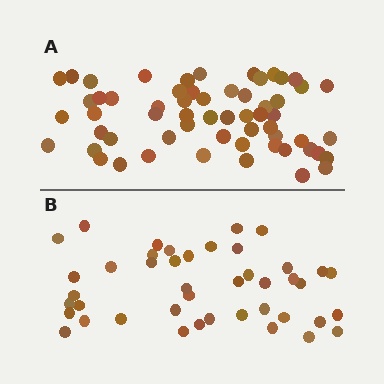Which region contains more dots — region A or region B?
Region A (the top region) has more dots.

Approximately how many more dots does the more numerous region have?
Region A has approximately 15 more dots than region B.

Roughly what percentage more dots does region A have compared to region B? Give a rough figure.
About 35% more.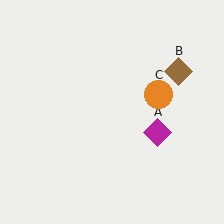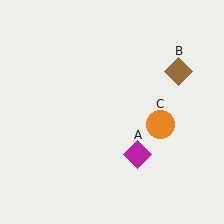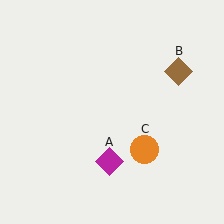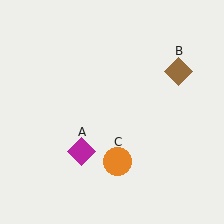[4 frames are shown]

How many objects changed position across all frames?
2 objects changed position: magenta diamond (object A), orange circle (object C).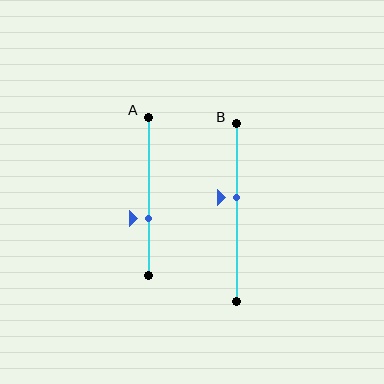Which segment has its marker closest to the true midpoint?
Segment B has its marker closest to the true midpoint.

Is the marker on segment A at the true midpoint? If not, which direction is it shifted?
No, the marker on segment A is shifted downward by about 14% of the segment length.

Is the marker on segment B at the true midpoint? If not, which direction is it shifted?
No, the marker on segment B is shifted upward by about 8% of the segment length.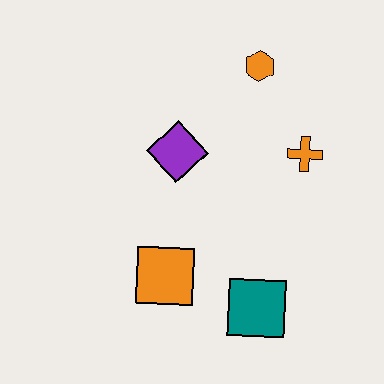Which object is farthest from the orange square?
The orange hexagon is farthest from the orange square.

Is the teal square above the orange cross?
No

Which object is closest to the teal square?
The orange square is closest to the teal square.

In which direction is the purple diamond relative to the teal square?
The purple diamond is above the teal square.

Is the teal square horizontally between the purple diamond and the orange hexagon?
No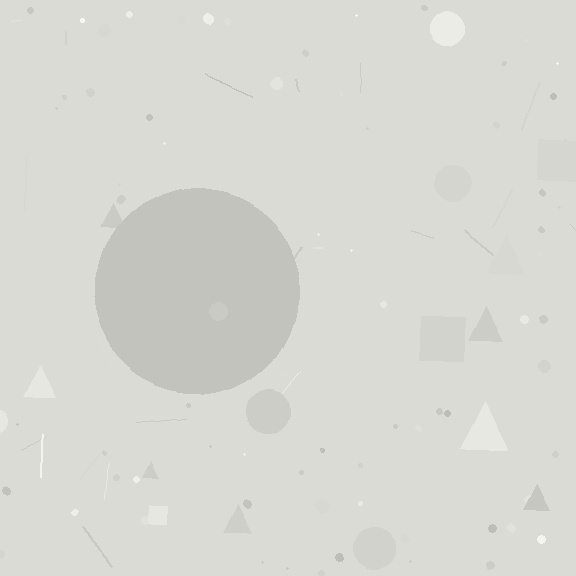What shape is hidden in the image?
A circle is hidden in the image.